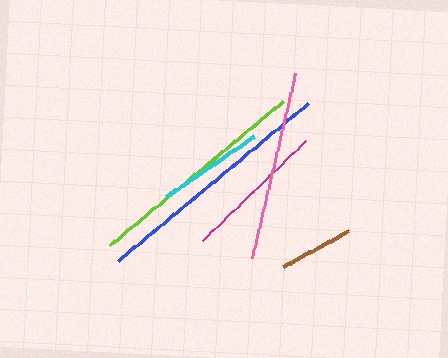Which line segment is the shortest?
The brown line is the shortest at approximately 75 pixels.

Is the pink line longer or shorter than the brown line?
The pink line is longer than the brown line.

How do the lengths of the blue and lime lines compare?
The blue and lime lines are approximately the same length.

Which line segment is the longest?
The blue line is the longest at approximately 247 pixels.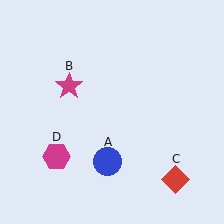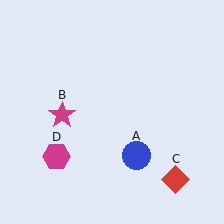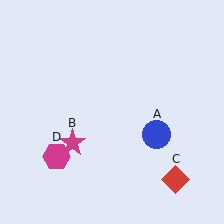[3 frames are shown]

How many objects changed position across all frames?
2 objects changed position: blue circle (object A), magenta star (object B).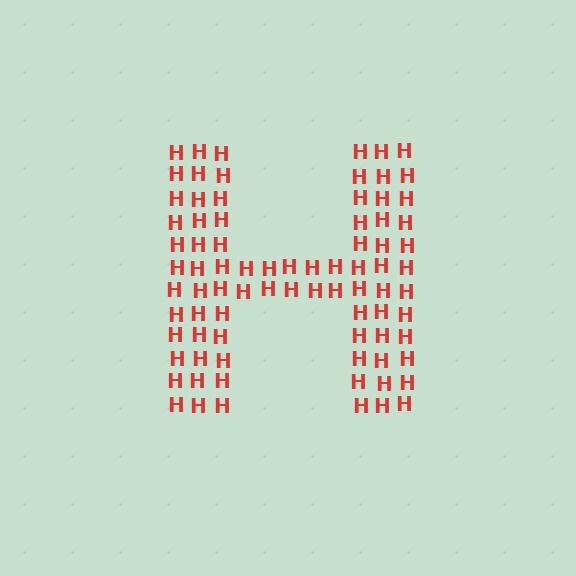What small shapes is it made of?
It is made of small letter H's.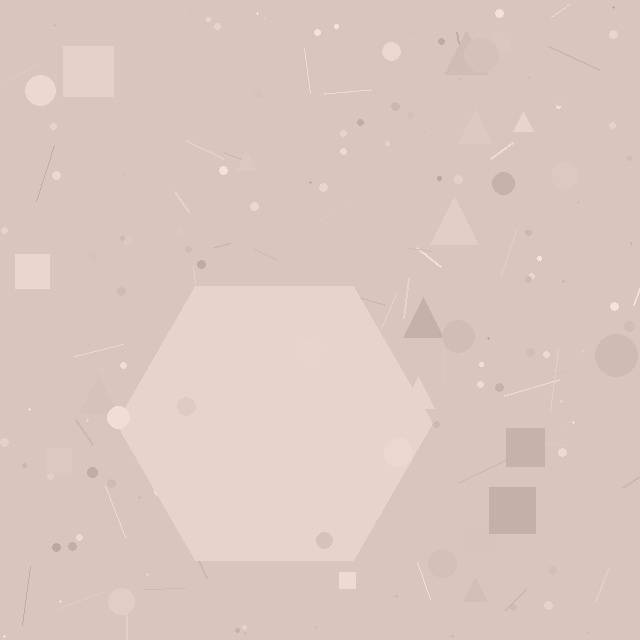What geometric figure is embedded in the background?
A hexagon is embedded in the background.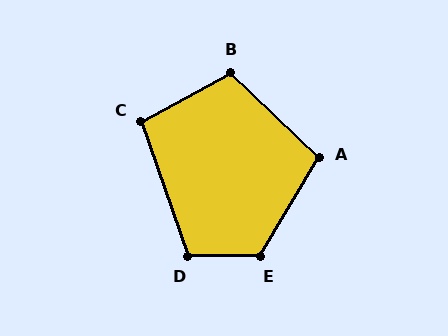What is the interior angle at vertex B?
Approximately 108 degrees (obtuse).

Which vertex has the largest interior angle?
E, at approximately 120 degrees.